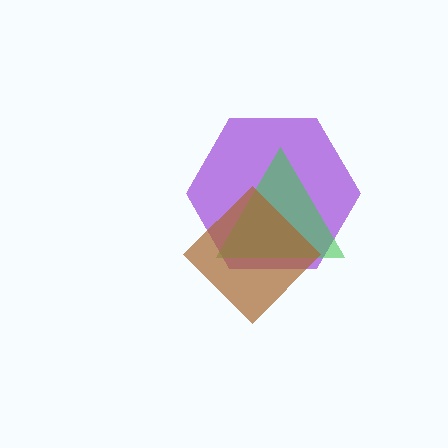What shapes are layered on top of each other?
The layered shapes are: a purple hexagon, a green triangle, a brown diamond.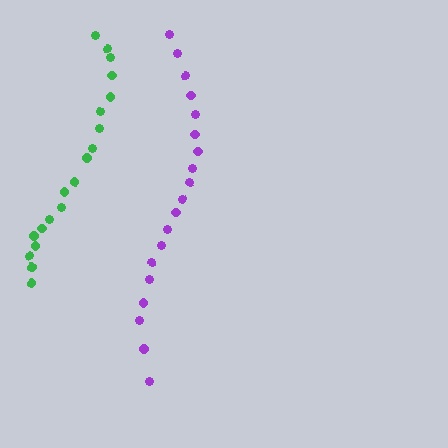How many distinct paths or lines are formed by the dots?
There are 2 distinct paths.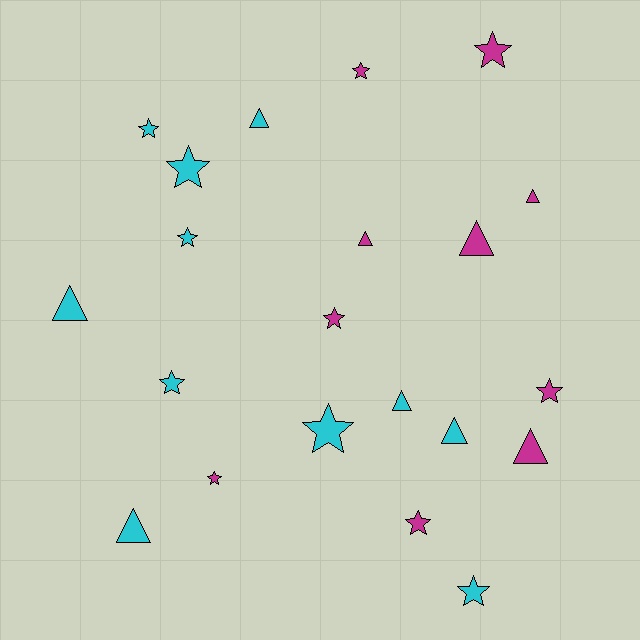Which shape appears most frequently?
Star, with 12 objects.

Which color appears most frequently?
Cyan, with 11 objects.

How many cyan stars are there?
There are 6 cyan stars.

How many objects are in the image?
There are 21 objects.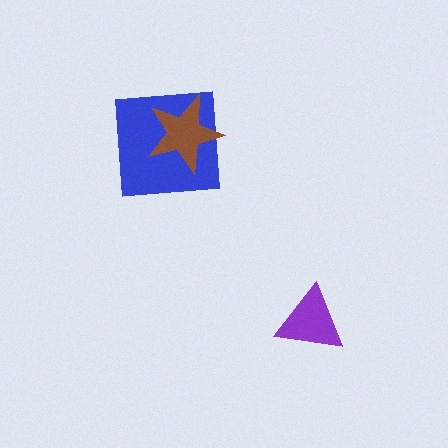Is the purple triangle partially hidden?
No, no other shape covers it.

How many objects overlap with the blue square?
1 object overlaps with the blue square.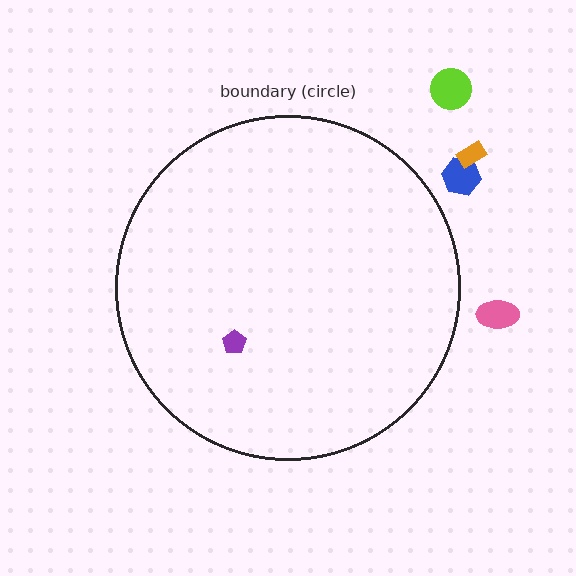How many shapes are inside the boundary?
1 inside, 4 outside.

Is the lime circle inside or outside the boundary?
Outside.